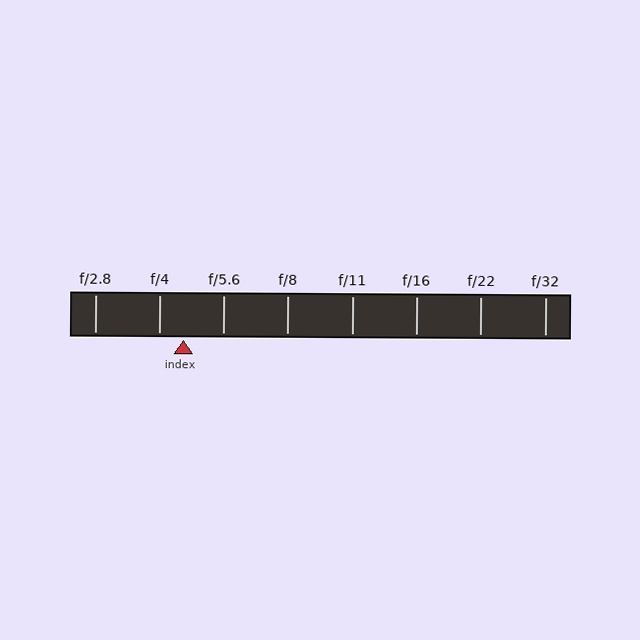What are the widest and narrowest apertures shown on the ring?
The widest aperture shown is f/2.8 and the narrowest is f/32.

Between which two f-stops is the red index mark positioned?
The index mark is between f/4 and f/5.6.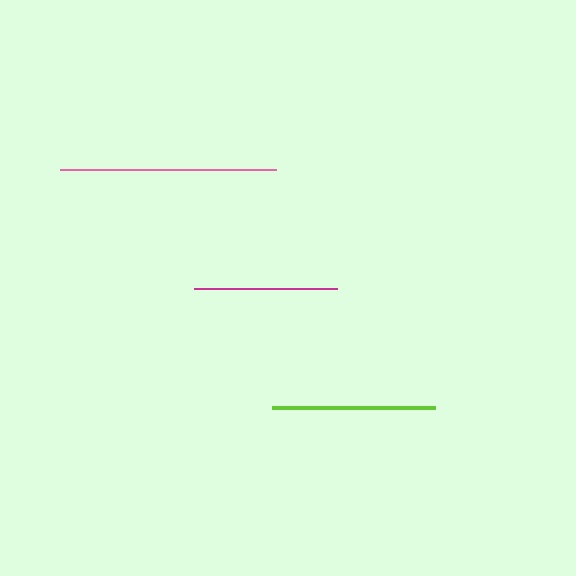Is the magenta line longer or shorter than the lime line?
The lime line is longer than the magenta line.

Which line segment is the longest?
The pink line is the longest at approximately 216 pixels.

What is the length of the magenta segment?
The magenta segment is approximately 143 pixels long.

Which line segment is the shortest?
The magenta line is the shortest at approximately 143 pixels.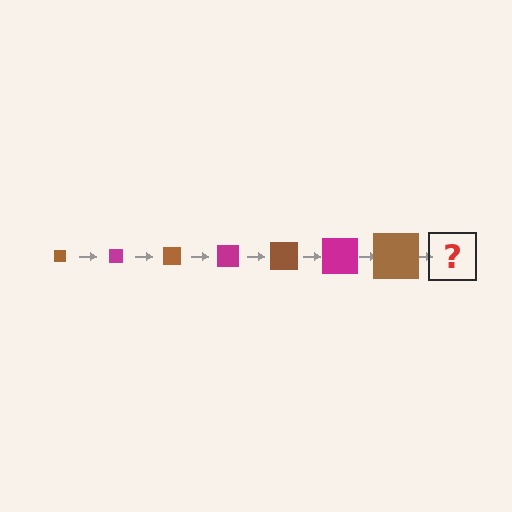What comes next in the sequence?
The next element should be a magenta square, larger than the previous one.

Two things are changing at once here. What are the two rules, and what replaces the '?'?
The two rules are that the square grows larger each step and the color cycles through brown and magenta. The '?' should be a magenta square, larger than the previous one.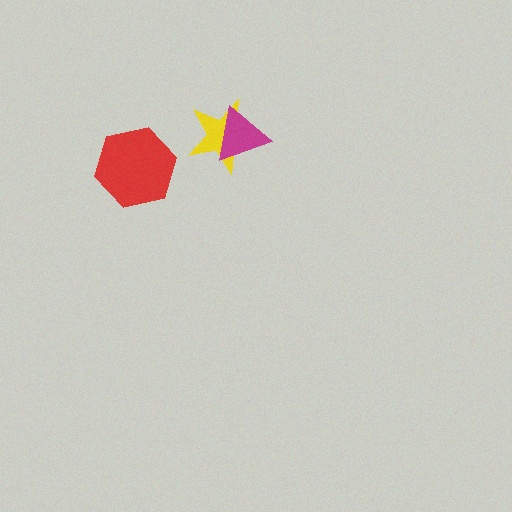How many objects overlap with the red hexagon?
0 objects overlap with the red hexagon.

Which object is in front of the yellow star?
The magenta triangle is in front of the yellow star.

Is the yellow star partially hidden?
Yes, it is partially covered by another shape.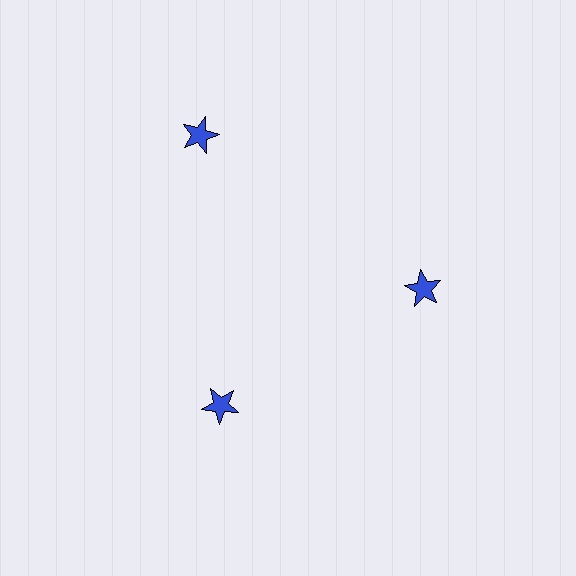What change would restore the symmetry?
The symmetry would be restored by moving it inward, back onto the ring so that all 3 stars sit at equal angles and equal distance from the center.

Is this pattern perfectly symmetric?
No. The 3 blue stars are arranged in a ring, but one element near the 11 o'clock position is pushed outward from the center, breaking the 3-fold rotational symmetry.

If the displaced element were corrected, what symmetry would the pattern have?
It would have 3-fold rotational symmetry — the pattern would map onto itself every 120 degrees.